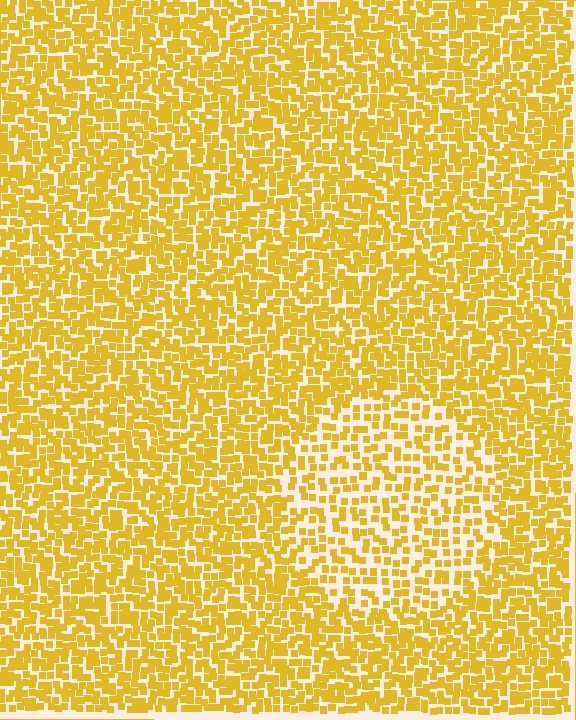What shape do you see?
I see a circle.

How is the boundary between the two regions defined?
The boundary is defined by a change in element density (approximately 1.7x ratio). All elements are the same color, size, and shape.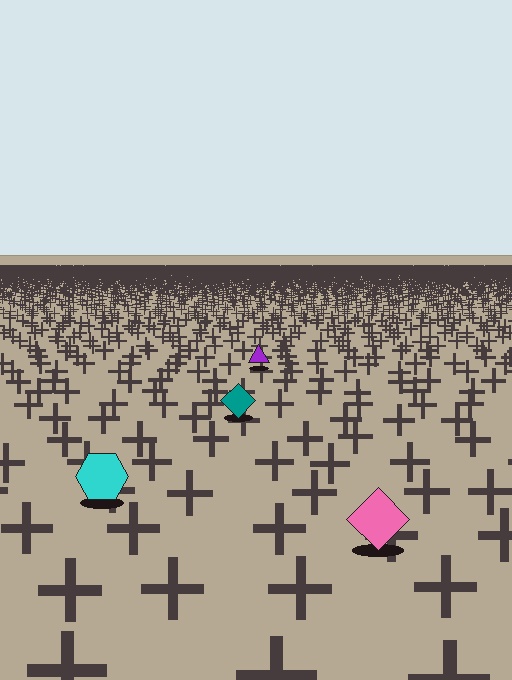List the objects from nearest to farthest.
From nearest to farthest: the pink diamond, the cyan hexagon, the teal diamond, the purple triangle.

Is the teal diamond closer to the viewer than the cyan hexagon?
No. The cyan hexagon is closer — you can tell from the texture gradient: the ground texture is coarser near it.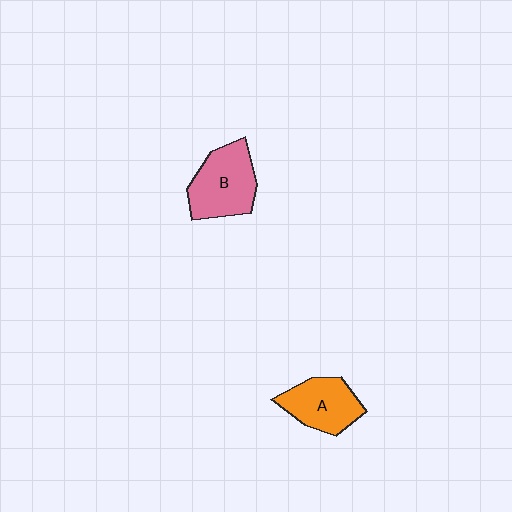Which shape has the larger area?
Shape B (pink).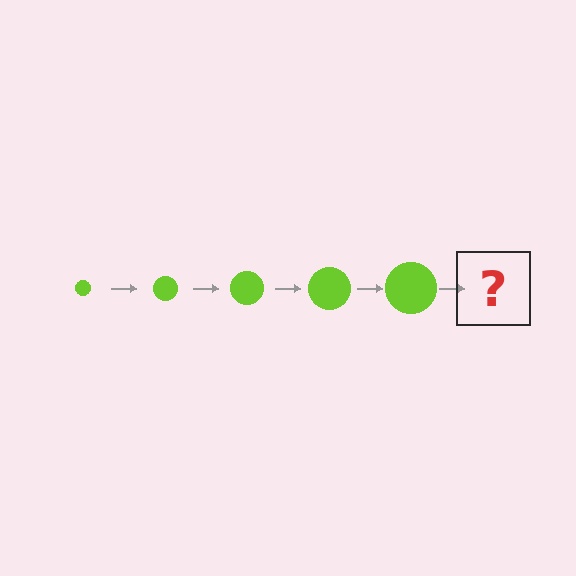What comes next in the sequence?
The next element should be a lime circle, larger than the previous one.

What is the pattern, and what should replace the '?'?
The pattern is that the circle gets progressively larger each step. The '?' should be a lime circle, larger than the previous one.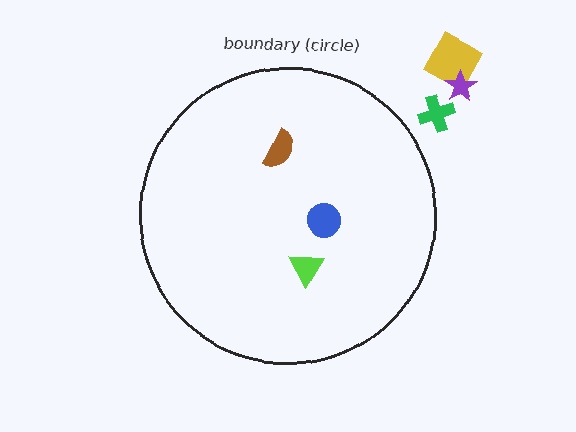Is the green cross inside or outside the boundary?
Outside.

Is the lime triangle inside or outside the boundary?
Inside.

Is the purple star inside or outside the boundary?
Outside.